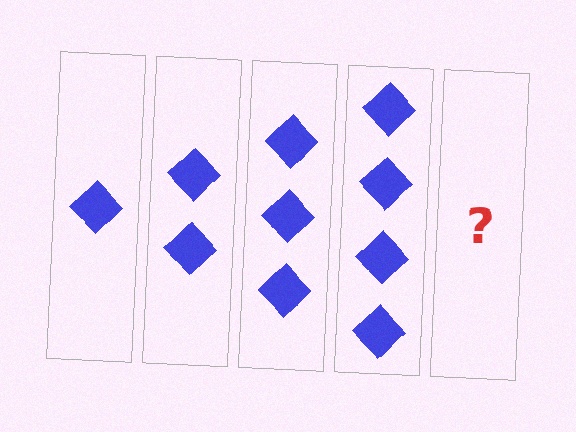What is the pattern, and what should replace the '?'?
The pattern is that each step adds one more diamond. The '?' should be 5 diamonds.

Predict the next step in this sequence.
The next step is 5 diamonds.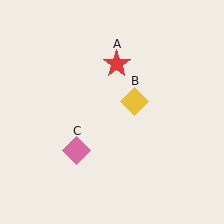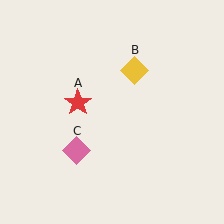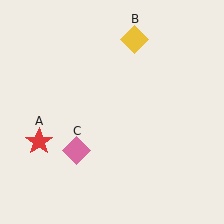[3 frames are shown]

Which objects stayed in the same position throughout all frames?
Pink diamond (object C) remained stationary.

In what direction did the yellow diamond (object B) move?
The yellow diamond (object B) moved up.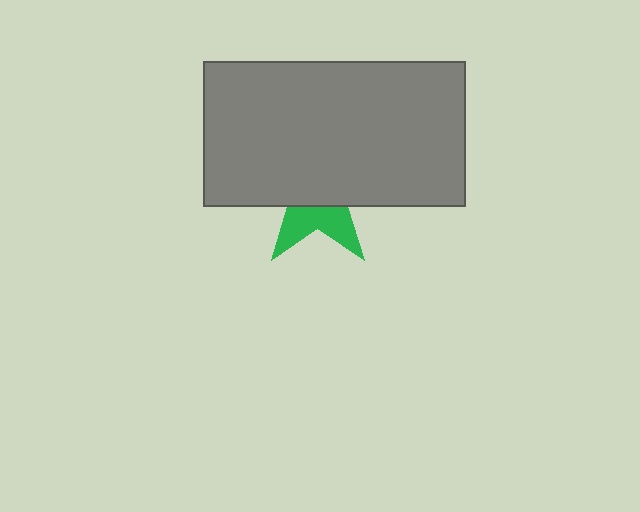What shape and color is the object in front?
The object in front is a gray rectangle.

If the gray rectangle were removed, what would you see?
You would see the complete green star.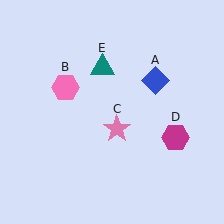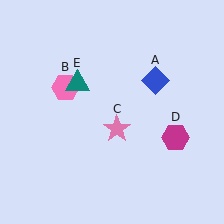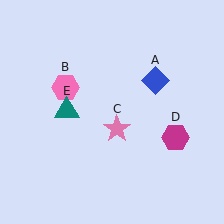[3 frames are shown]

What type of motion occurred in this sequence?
The teal triangle (object E) rotated counterclockwise around the center of the scene.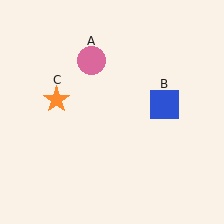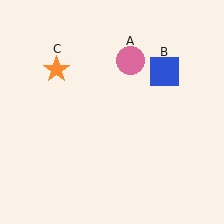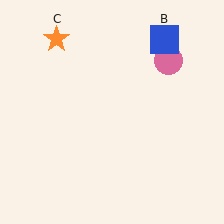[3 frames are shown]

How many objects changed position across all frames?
3 objects changed position: pink circle (object A), blue square (object B), orange star (object C).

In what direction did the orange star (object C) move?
The orange star (object C) moved up.